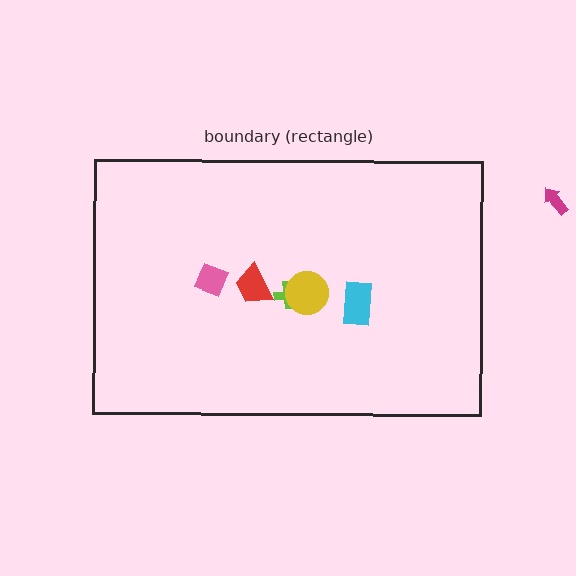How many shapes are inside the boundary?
5 inside, 1 outside.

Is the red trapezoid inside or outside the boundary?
Inside.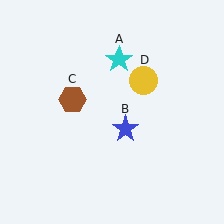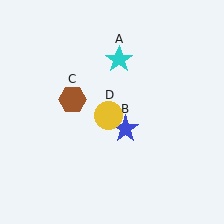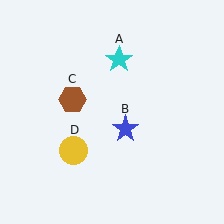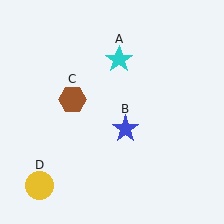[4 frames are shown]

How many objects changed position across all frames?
1 object changed position: yellow circle (object D).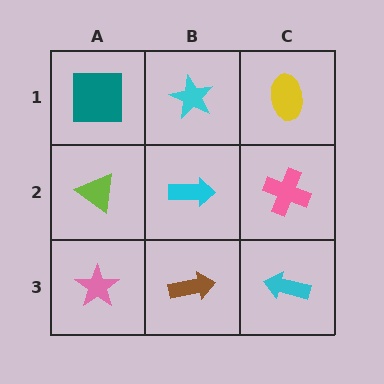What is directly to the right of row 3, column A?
A brown arrow.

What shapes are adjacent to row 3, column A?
A lime triangle (row 2, column A), a brown arrow (row 3, column B).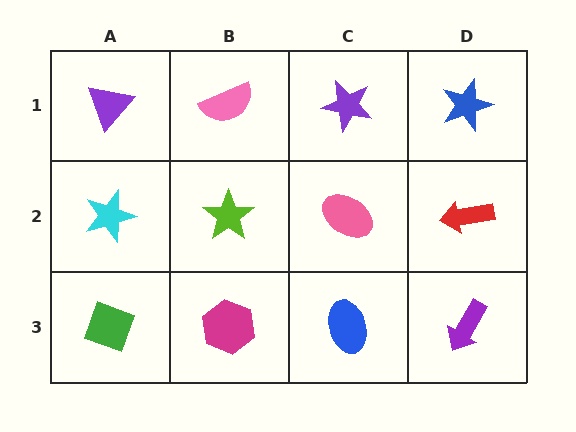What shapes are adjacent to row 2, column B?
A pink semicircle (row 1, column B), a magenta hexagon (row 3, column B), a cyan star (row 2, column A), a pink ellipse (row 2, column C).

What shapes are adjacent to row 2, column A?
A purple triangle (row 1, column A), a green diamond (row 3, column A), a lime star (row 2, column B).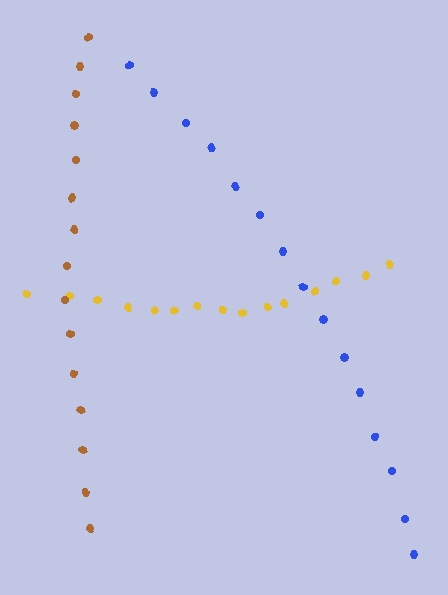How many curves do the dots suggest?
There are 3 distinct paths.